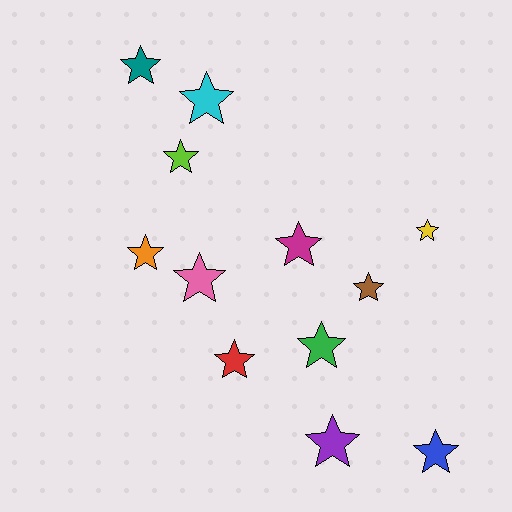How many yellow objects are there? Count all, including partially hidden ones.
There is 1 yellow object.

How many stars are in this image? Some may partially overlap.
There are 12 stars.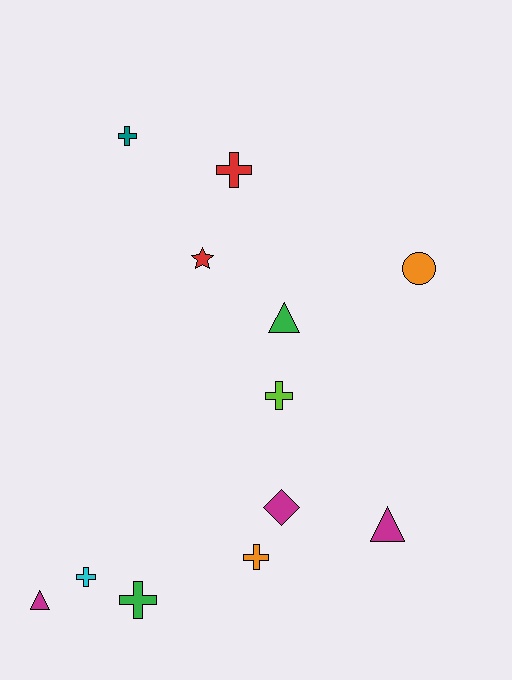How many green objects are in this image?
There are 2 green objects.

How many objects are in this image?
There are 12 objects.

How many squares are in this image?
There are no squares.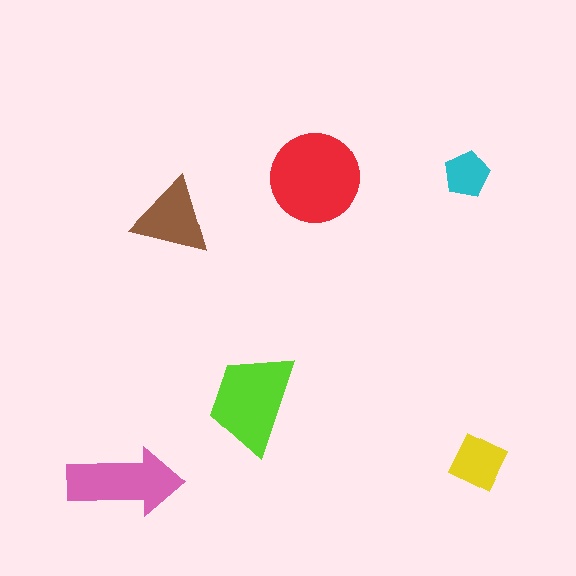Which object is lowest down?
The pink arrow is bottommost.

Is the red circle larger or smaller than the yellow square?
Larger.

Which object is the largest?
The red circle.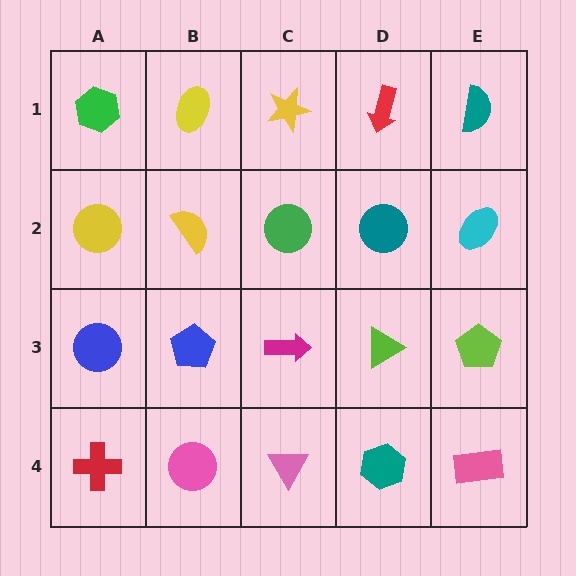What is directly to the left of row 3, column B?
A blue circle.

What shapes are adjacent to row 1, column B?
A yellow semicircle (row 2, column B), a green hexagon (row 1, column A), a yellow star (row 1, column C).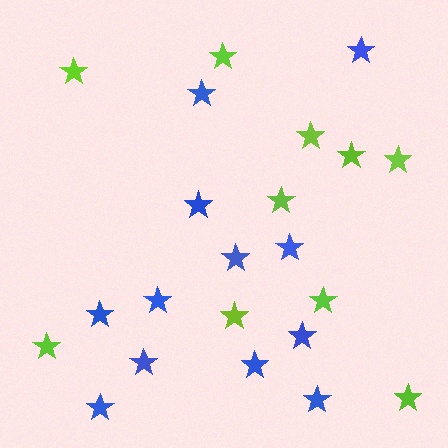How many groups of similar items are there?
There are 2 groups: one group of blue stars (12) and one group of lime stars (10).